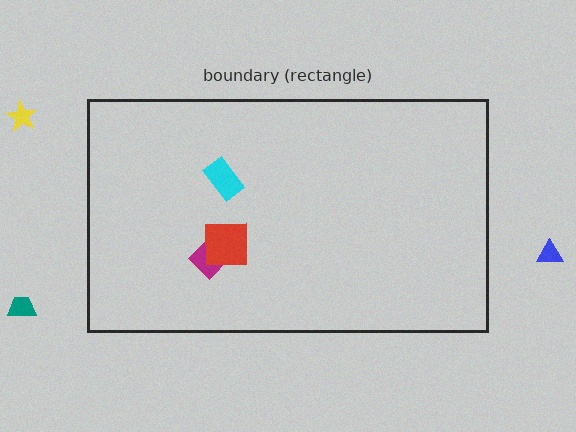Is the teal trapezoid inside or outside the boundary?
Outside.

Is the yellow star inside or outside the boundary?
Outside.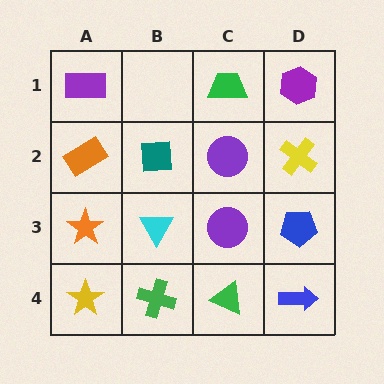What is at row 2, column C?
A purple circle.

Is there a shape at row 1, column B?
No, that cell is empty.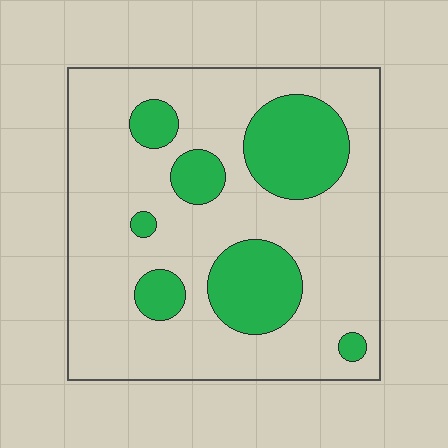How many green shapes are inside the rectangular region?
7.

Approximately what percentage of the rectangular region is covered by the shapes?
Approximately 25%.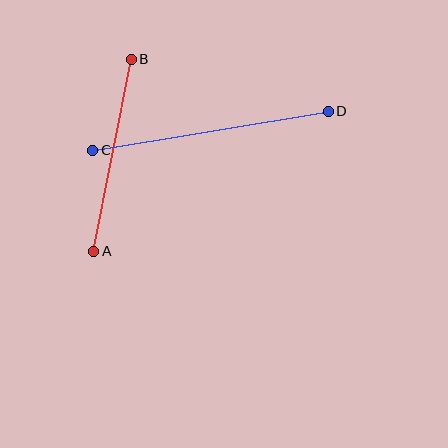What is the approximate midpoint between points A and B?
The midpoint is at approximately (112, 155) pixels.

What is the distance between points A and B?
The distance is approximately 196 pixels.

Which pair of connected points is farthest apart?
Points C and D are farthest apart.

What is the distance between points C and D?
The distance is approximately 238 pixels.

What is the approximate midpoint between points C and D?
The midpoint is at approximately (210, 131) pixels.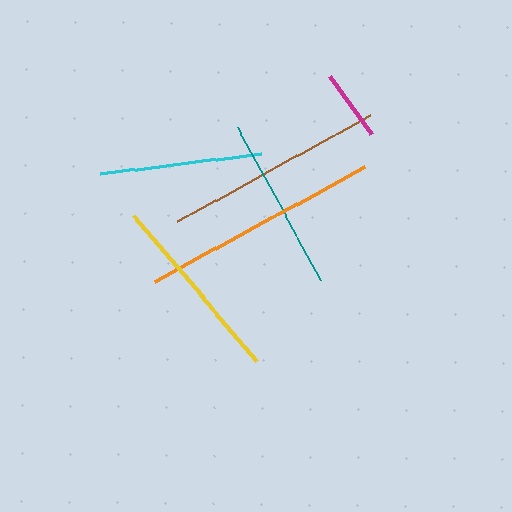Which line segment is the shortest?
The magenta line is the shortest at approximately 71 pixels.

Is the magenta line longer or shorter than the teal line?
The teal line is longer than the magenta line.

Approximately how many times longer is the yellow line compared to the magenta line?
The yellow line is approximately 2.7 times the length of the magenta line.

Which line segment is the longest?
The orange line is the longest at approximately 240 pixels.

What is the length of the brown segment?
The brown segment is approximately 219 pixels long.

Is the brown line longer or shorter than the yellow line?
The brown line is longer than the yellow line.